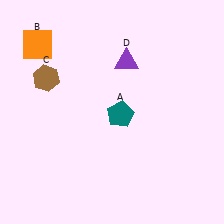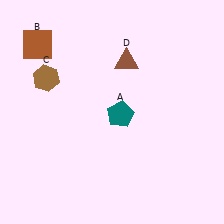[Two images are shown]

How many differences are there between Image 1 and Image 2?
There are 2 differences between the two images.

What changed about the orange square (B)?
In Image 1, B is orange. In Image 2, it changed to brown.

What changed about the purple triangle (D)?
In Image 1, D is purple. In Image 2, it changed to brown.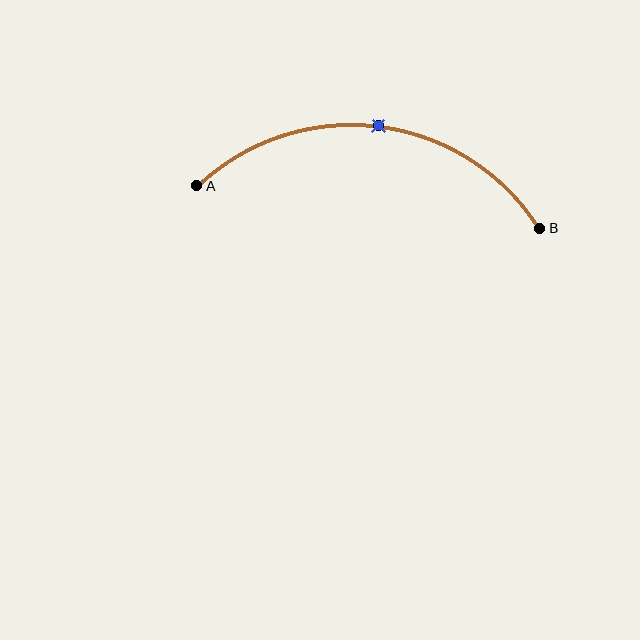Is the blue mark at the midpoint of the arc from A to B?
Yes. The blue mark lies on the arc at equal arc-length from both A and B — it is the arc midpoint.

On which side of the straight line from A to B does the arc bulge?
The arc bulges above the straight line connecting A and B.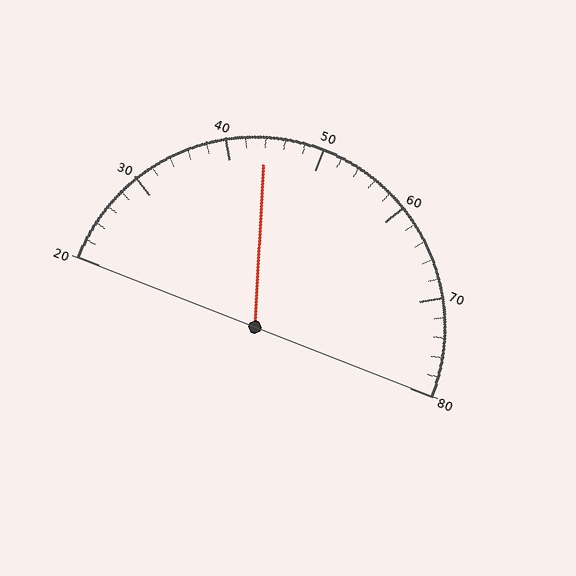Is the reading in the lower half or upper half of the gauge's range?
The reading is in the lower half of the range (20 to 80).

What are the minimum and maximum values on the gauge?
The gauge ranges from 20 to 80.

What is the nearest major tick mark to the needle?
The nearest major tick mark is 40.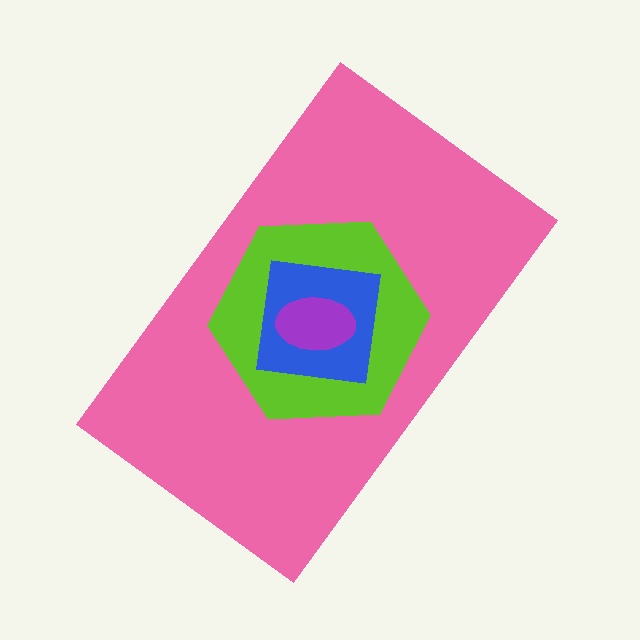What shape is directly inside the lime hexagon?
The blue square.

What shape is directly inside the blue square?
The purple ellipse.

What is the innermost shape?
The purple ellipse.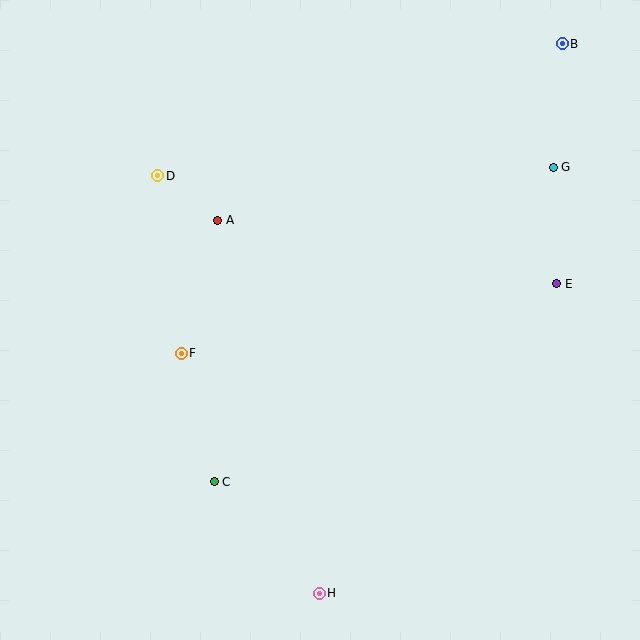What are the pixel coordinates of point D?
Point D is at (158, 176).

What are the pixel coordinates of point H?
Point H is at (319, 593).